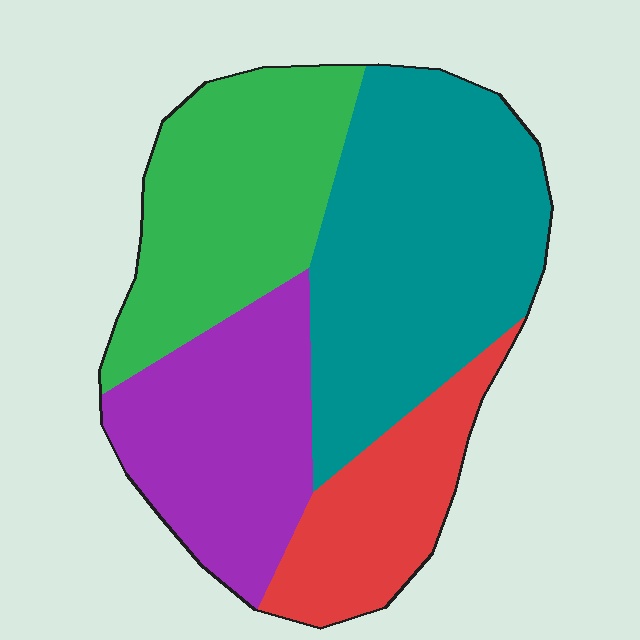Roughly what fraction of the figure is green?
Green covers about 25% of the figure.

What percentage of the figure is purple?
Purple covers 23% of the figure.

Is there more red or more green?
Green.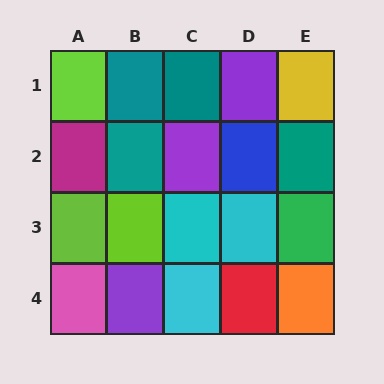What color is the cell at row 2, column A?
Magenta.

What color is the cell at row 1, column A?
Lime.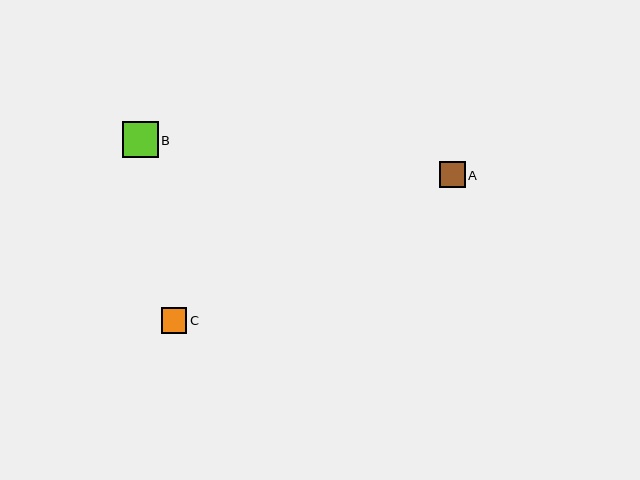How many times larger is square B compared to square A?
Square B is approximately 1.4 times the size of square A.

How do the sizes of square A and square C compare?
Square A and square C are approximately the same size.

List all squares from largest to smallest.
From largest to smallest: B, A, C.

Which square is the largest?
Square B is the largest with a size of approximately 36 pixels.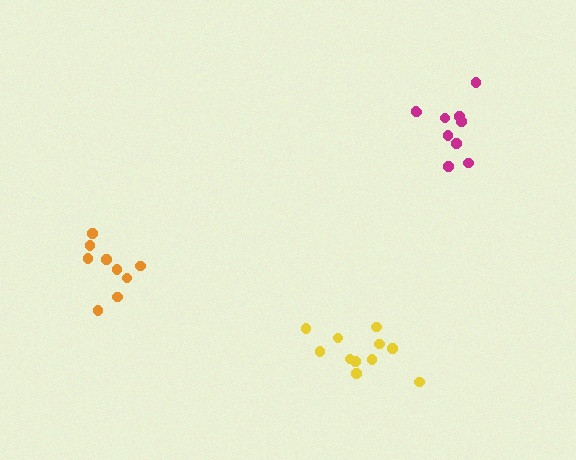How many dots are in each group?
Group 1: 11 dots, Group 2: 11 dots, Group 3: 10 dots (32 total).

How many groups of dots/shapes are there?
There are 3 groups.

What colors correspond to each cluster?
The clusters are colored: yellow, magenta, orange.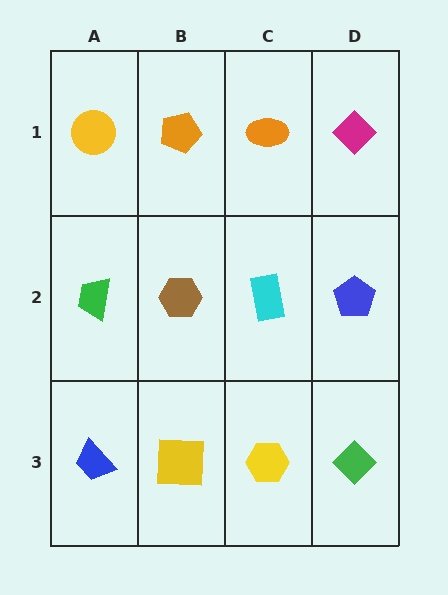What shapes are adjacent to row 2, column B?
An orange pentagon (row 1, column B), a yellow square (row 3, column B), a green trapezoid (row 2, column A), a cyan rectangle (row 2, column C).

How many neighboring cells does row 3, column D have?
2.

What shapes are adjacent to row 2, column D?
A magenta diamond (row 1, column D), a green diamond (row 3, column D), a cyan rectangle (row 2, column C).